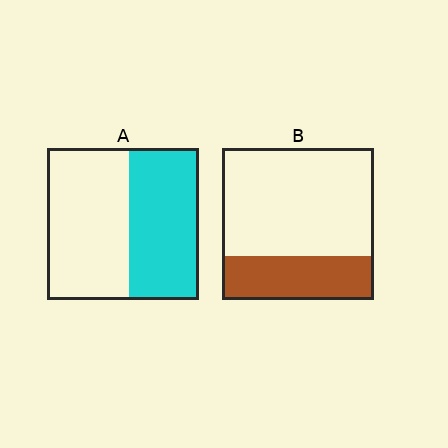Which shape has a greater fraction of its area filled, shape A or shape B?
Shape A.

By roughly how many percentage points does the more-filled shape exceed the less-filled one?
By roughly 15 percentage points (A over B).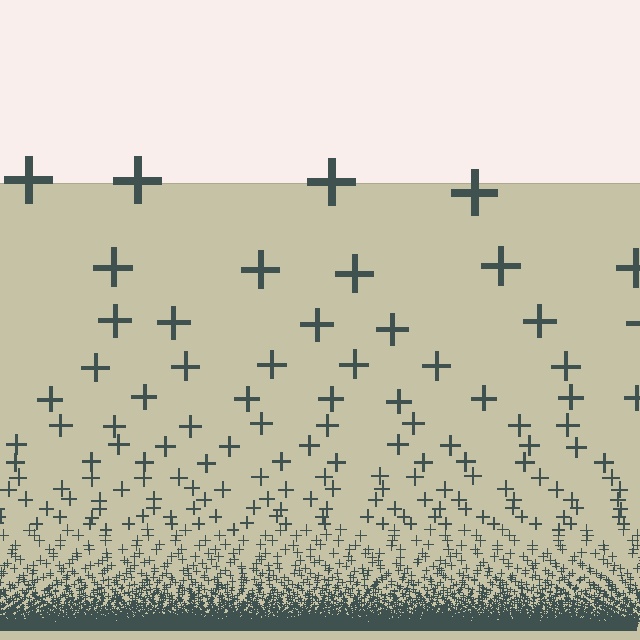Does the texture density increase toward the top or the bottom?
Density increases toward the bottom.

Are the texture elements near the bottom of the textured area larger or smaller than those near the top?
Smaller. The gradient is inverted — elements near the bottom are smaller and denser.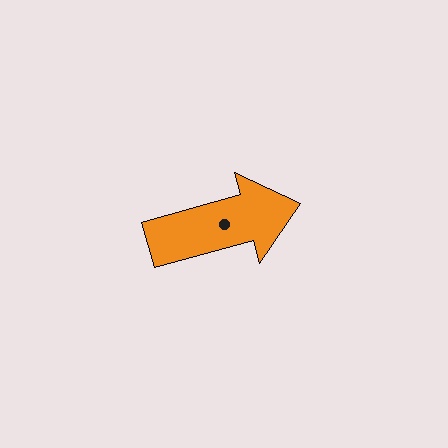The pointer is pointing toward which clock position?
Roughly 2 o'clock.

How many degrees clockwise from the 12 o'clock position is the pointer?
Approximately 75 degrees.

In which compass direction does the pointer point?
East.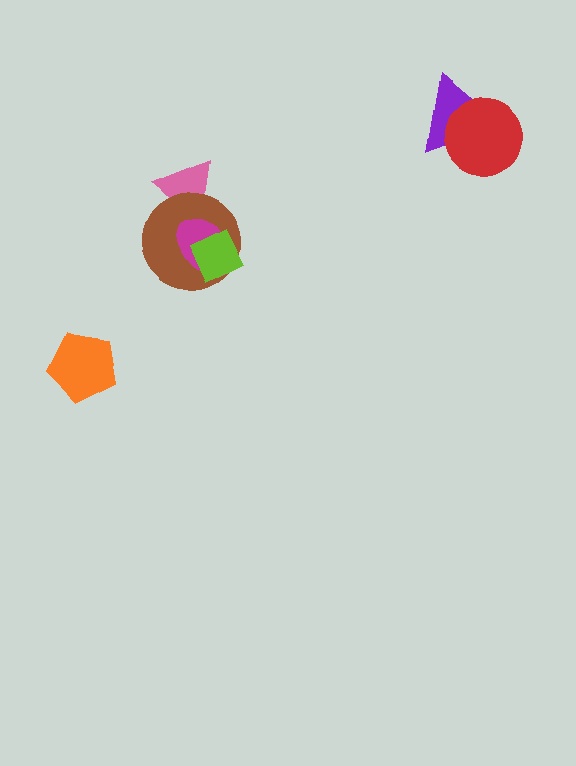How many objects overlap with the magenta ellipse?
3 objects overlap with the magenta ellipse.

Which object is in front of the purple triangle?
The red circle is in front of the purple triangle.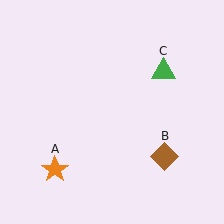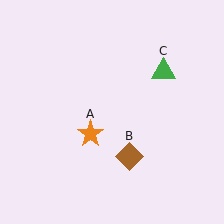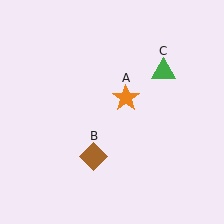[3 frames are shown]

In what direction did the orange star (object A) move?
The orange star (object A) moved up and to the right.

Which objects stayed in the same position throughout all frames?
Green triangle (object C) remained stationary.